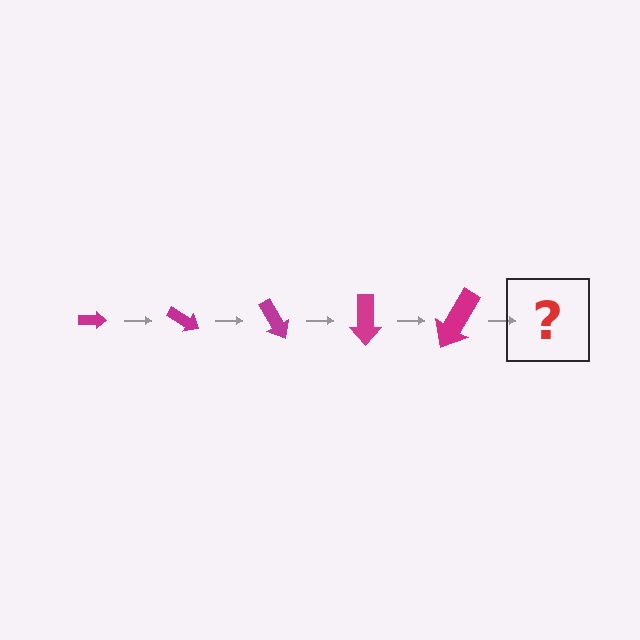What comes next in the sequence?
The next element should be an arrow, larger than the previous one and rotated 150 degrees from the start.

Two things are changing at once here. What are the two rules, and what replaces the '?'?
The two rules are that the arrow grows larger each step and it rotates 30 degrees each step. The '?' should be an arrow, larger than the previous one and rotated 150 degrees from the start.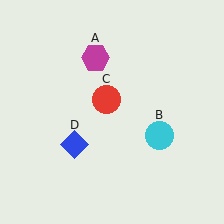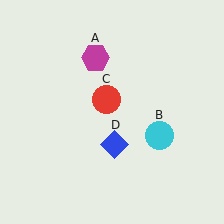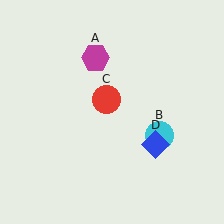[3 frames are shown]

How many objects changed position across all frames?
1 object changed position: blue diamond (object D).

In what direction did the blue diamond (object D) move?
The blue diamond (object D) moved right.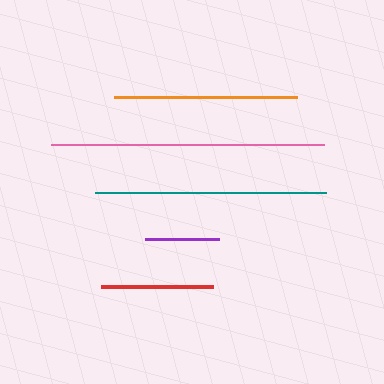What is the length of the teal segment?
The teal segment is approximately 231 pixels long.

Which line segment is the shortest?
The purple line is the shortest at approximately 75 pixels.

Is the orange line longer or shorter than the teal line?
The teal line is longer than the orange line.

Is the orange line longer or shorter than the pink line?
The pink line is longer than the orange line.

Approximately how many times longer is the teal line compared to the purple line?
The teal line is approximately 3.1 times the length of the purple line.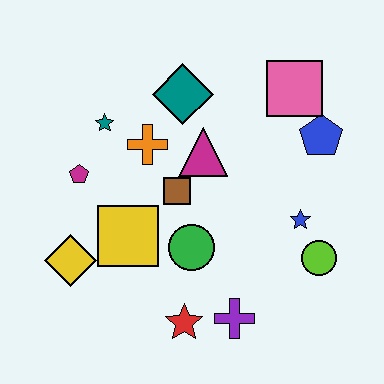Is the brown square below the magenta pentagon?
Yes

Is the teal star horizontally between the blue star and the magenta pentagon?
Yes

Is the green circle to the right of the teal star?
Yes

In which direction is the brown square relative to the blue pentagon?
The brown square is to the left of the blue pentagon.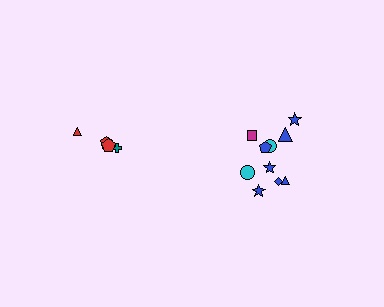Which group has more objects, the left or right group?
The right group.